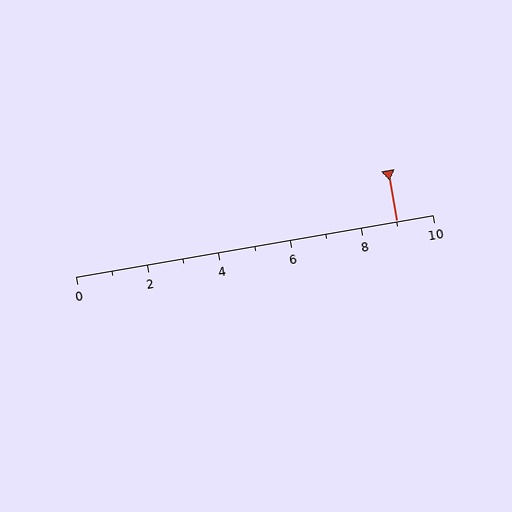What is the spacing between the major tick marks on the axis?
The major ticks are spaced 2 apart.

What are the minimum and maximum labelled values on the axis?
The axis runs from 0 to 10.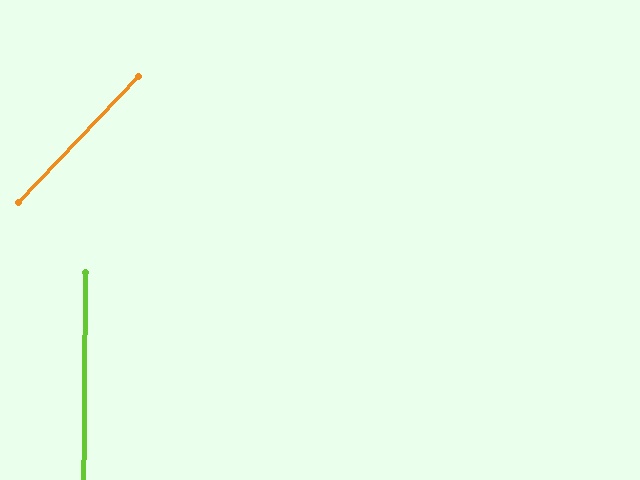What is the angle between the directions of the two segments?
Approximately 43 degrees.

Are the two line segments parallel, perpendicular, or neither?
Neither parallel nor perpendicular — they differ by about 43°.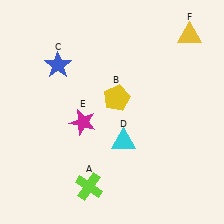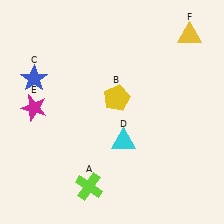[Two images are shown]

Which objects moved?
The objects that moved are: the blue star (C), the magenta star (E).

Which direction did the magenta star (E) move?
The magenta star (E) moved left.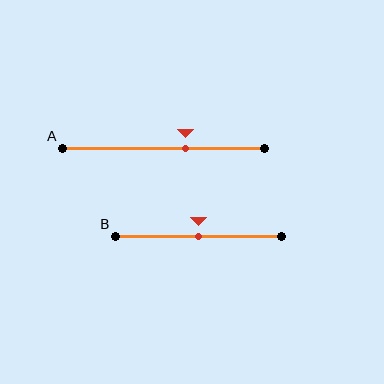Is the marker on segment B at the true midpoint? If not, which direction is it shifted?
Yes, the marker on segment B is at the true midpoint.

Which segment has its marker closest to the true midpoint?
Segment B has its marker closest to the true midpoint.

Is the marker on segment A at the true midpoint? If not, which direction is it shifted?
No, the marker on segment A is shifted to the right by about 11% of the segment length.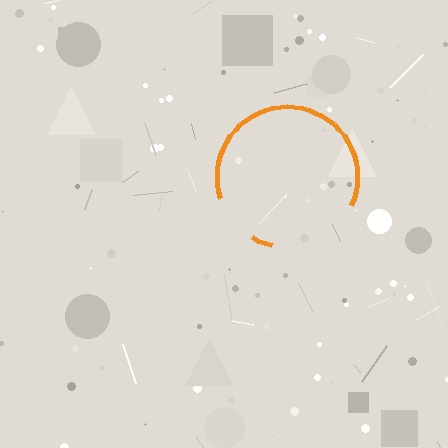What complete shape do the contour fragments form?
The contour fragments form a circle.